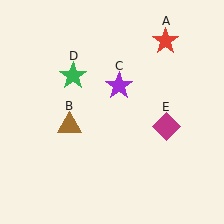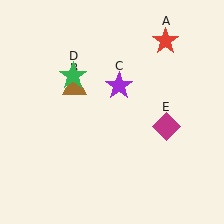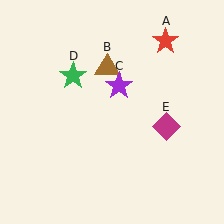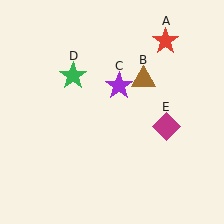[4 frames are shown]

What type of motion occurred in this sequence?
The brown triangle (object B) rotated clockwise around the center of the scene.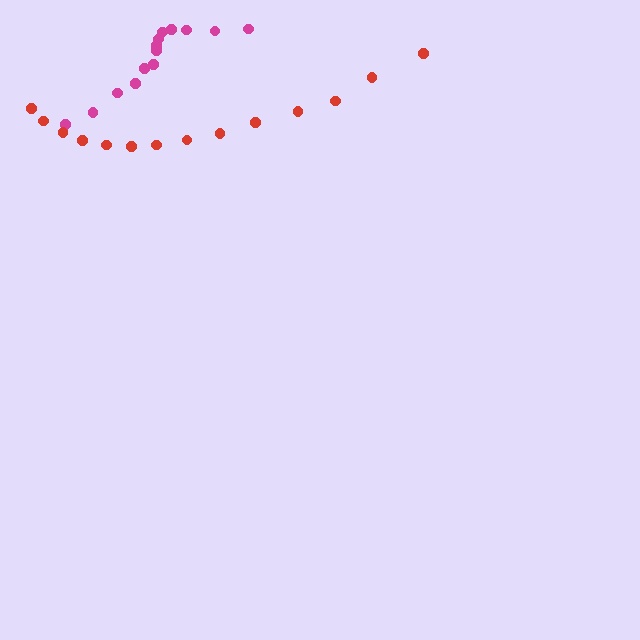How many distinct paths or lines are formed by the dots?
There are 2 distinct paths.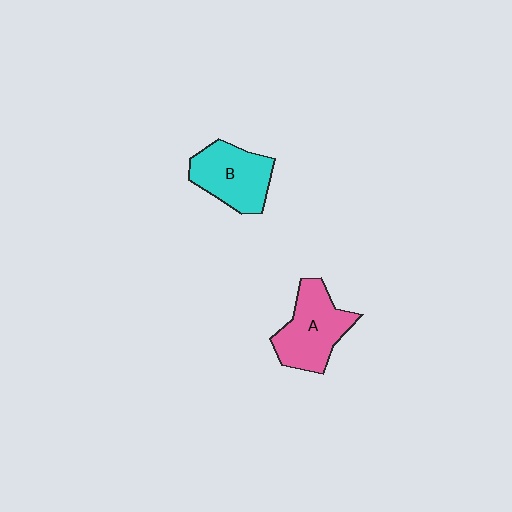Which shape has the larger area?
Shape A (pink).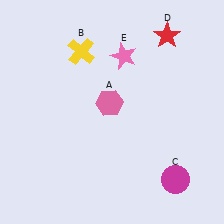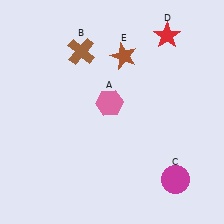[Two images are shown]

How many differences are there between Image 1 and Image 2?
There are 2 differences between the two images.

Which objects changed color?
B changed from yellow to brown. E changed from pink to brown.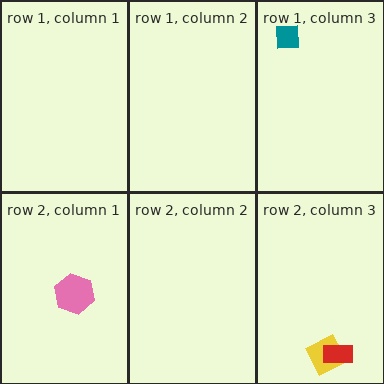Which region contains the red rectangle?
The row 2, column 3 region.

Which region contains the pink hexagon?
The row 2, column 1 region.